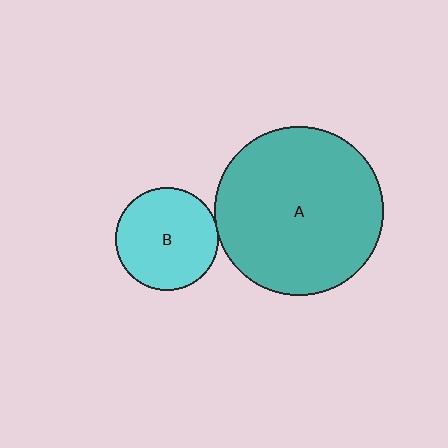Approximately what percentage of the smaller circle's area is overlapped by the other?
Approximately 5%.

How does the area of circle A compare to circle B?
Approximately 2.7 times.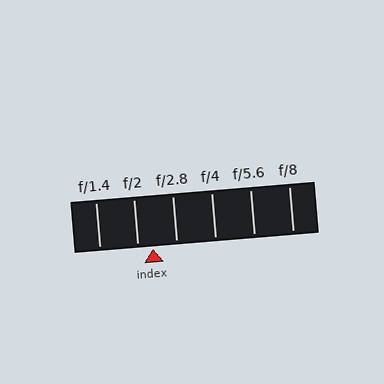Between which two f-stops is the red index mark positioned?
The index mark is between f/2 and f/2.8.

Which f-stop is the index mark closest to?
The index mark is closest to f/2.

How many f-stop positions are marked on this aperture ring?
There are 6 f-stop positions marked.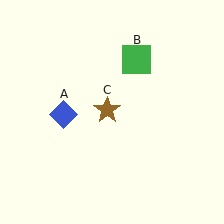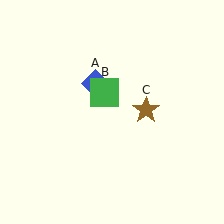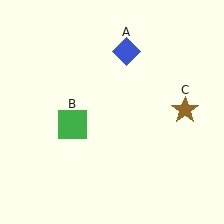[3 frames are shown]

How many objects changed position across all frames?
3 objects changed position: blue diamond (object A), green square (object B), brown star (object C).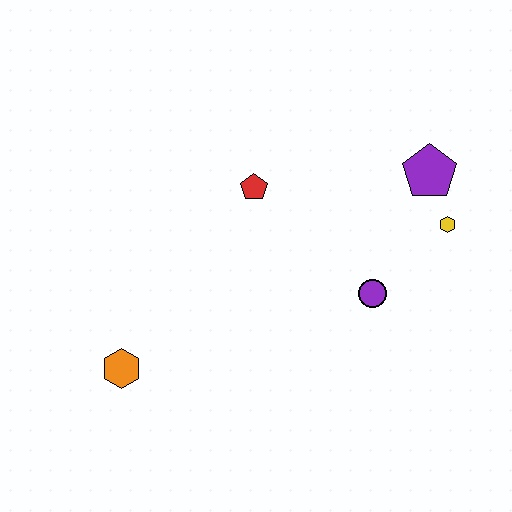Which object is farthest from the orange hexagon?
The purple pentagon is farthest from the orange hexagon.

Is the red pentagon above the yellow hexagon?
Yes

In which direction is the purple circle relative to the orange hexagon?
The purple circle is to the right of the orange hexagon.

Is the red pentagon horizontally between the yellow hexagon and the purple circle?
No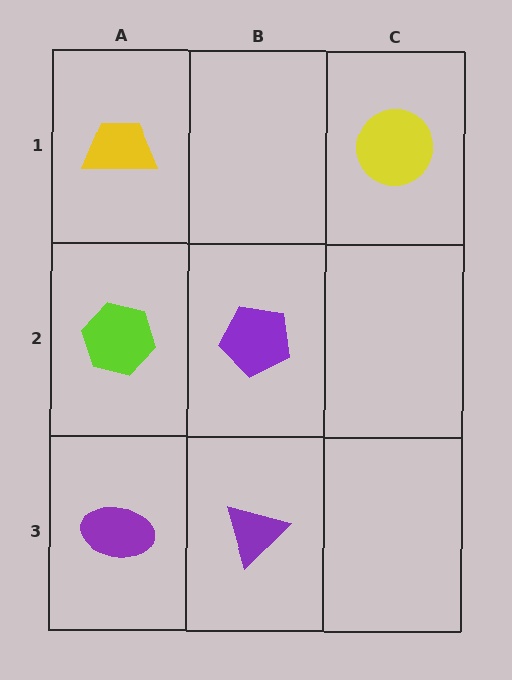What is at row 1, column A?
A yellow trapezoid.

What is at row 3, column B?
A purple triangle.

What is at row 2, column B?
A purple pentagon.